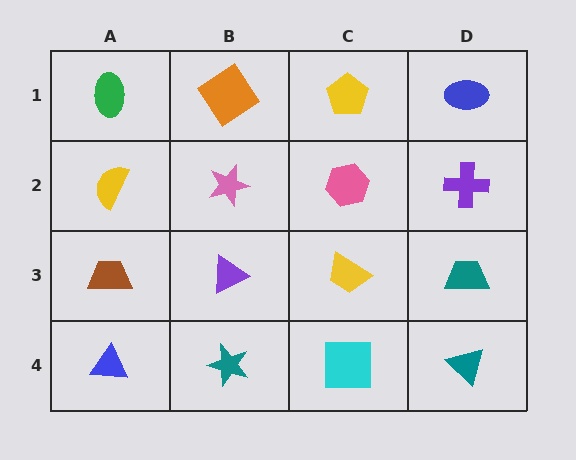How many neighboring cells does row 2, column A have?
3.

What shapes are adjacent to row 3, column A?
A yellow semicircle (row 2, column A), a blue triangle (row 4, column A), a purple triangle (row 3, column B).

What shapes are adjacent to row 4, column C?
A yellow trapezoid (row 3, column C), a teal star (row 4, column B), a teal triangle (row 4, column D).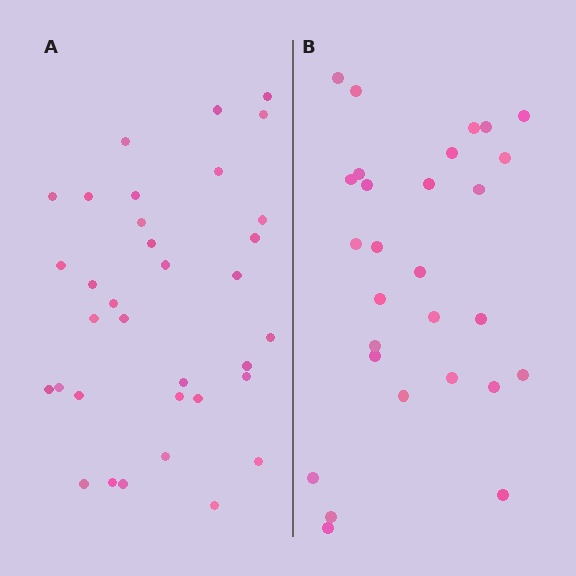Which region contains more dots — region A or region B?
Region A (the left region) has more dots.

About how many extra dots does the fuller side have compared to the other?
Region A has about 6 more dots than region B.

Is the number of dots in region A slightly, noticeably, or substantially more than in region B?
Region A has only slightly more — the two regions are fairly close. The ratio is roughly 1.2 to 1.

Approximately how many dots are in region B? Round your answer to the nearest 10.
About 30 dots. (The exact count is 28, which rounds to 30.)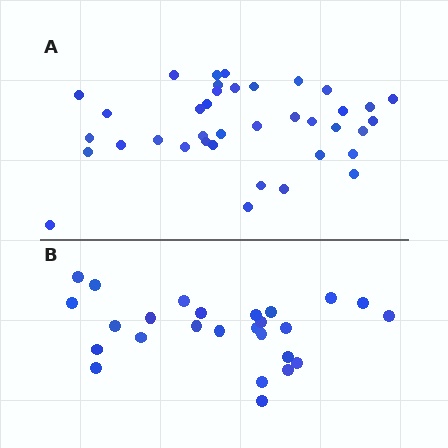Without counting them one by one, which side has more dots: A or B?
Region A (the top region) has more dots.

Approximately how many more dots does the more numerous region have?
Region A has roughly 12 or so more dots than region B.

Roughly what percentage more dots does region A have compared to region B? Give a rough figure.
About 45% more.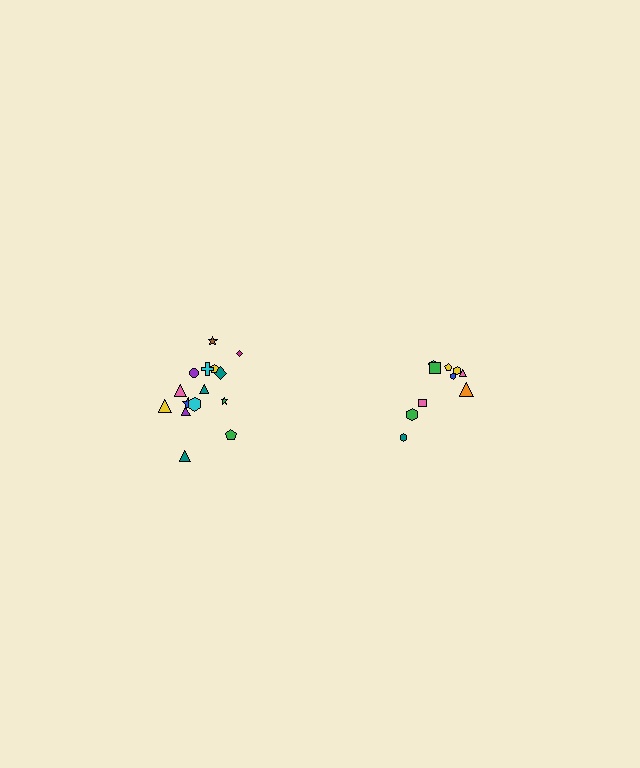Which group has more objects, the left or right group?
The left group.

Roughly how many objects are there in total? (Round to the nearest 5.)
Roughly 25 objects in total.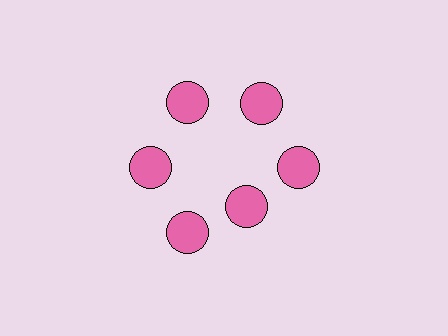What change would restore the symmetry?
The symmetry would be restored by moving it outward, back onto the ring so that all 6 circles sit at equal angles and equal distance from the center.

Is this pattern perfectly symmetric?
No. The 6 pink circles are arranged in a ring, but one element near the 5 o'clock position is pulled inward toward the center, breaking the 6-fold rotational symmetry.